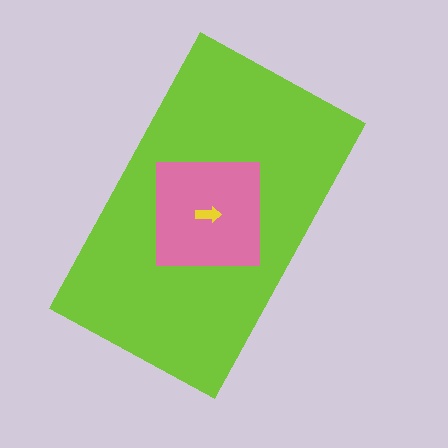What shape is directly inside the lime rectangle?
The pink square.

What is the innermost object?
The yellow arrow.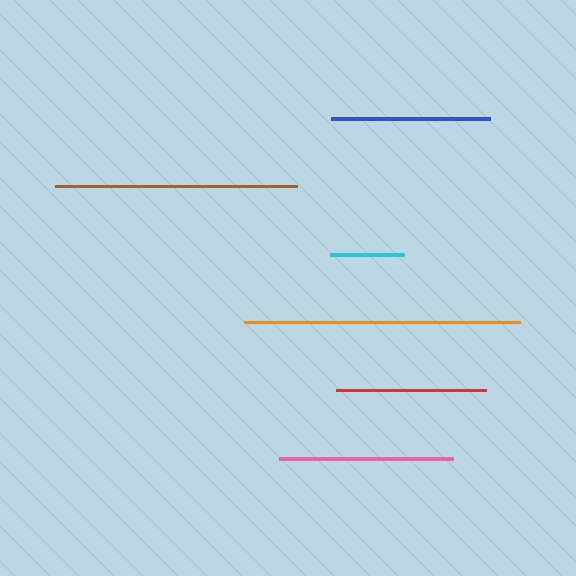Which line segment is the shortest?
The cyan line is the shortest at approximately 75 pixels.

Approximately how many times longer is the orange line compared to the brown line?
The orange line is approximately 1.1 times the length of the brown line.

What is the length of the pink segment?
The pink segment is approximately 174 pixels long.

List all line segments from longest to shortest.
From longest to shortest: orange, brown, pink, blue, red, cyan.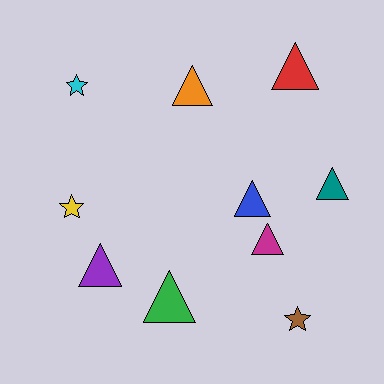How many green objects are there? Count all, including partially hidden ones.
There is 1 green object.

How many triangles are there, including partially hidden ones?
There are 7 triangles.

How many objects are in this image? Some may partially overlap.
There are 10 objects.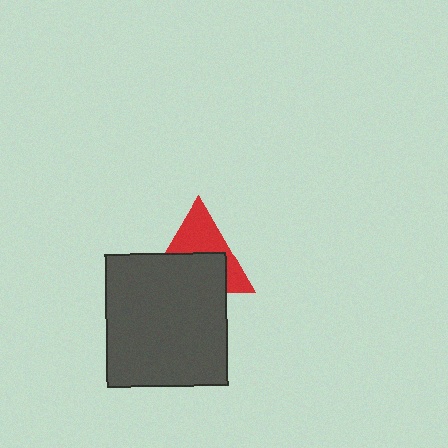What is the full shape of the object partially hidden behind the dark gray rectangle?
The partially hidden object is a red triangle.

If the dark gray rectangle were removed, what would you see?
You would see the complete red triangle.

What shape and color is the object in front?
The object in front is a dark gray rectangle.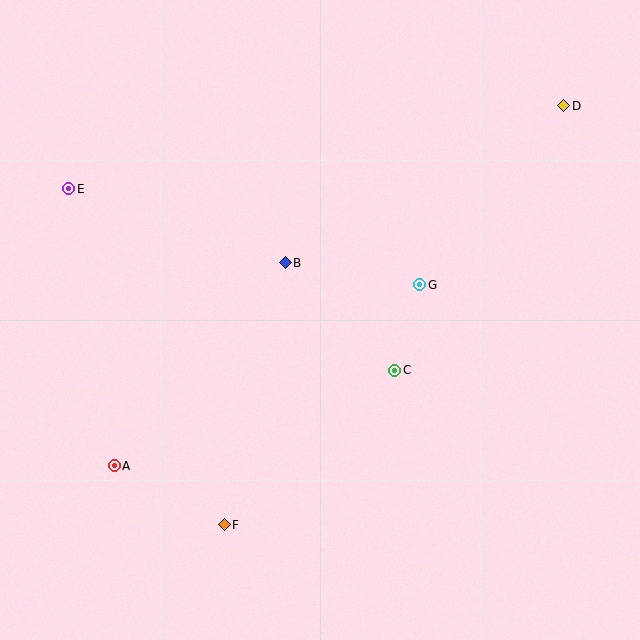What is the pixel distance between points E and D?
The distance between E and D is 502 pixels.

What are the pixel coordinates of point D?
Point D is at (564, 106).